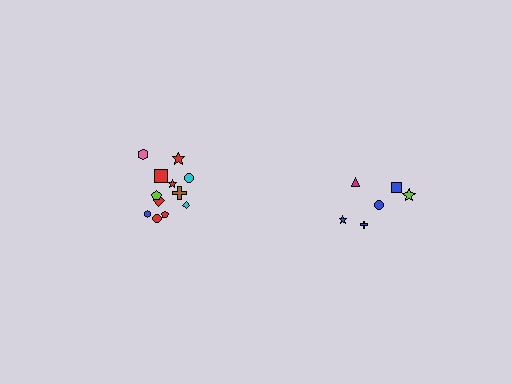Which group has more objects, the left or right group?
The left group.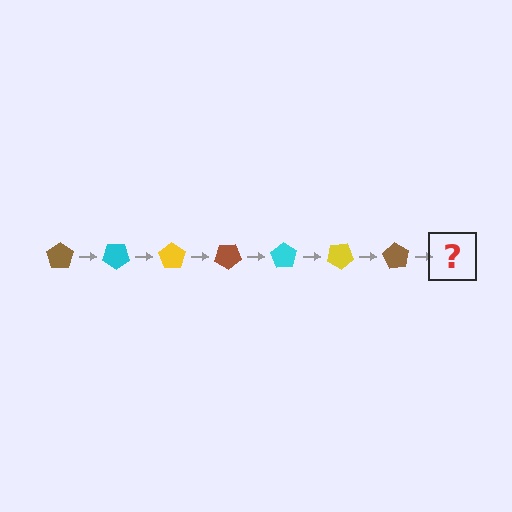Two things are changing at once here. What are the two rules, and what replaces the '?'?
The two rules are that it rotates 35 degrees each step and the color cycles through brown, cyan, and yellow. The '?' should be a cyan pentagon, rotated 245 degrees from the start.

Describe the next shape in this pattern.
It should be a cyan pentagon, rotated 245 degrees from the start.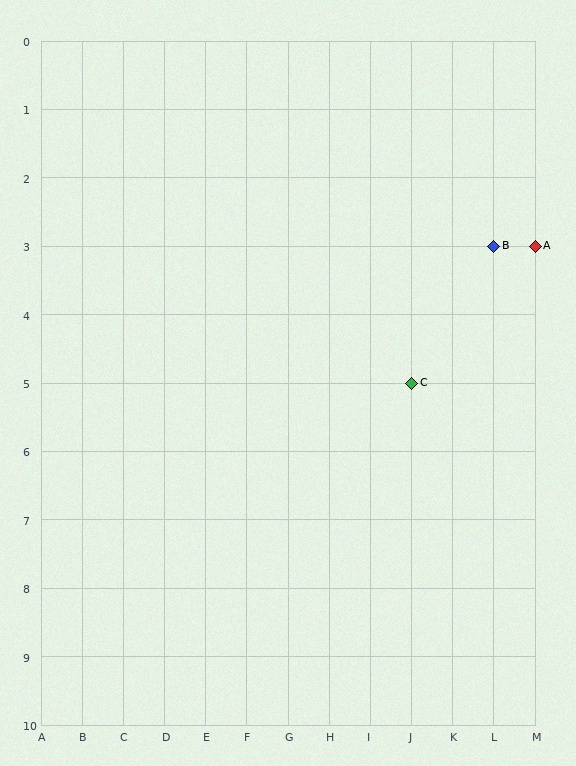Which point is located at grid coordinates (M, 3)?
Point A is at (M, 3).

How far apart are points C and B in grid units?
Points C and B are 2 columns and 2 rows apart (about 2.8 grid units diagonally).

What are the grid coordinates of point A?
Point A is at grid coordinates (M, 3).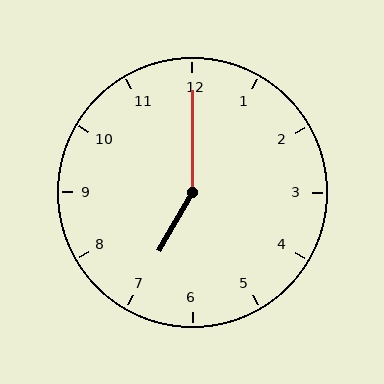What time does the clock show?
7:00.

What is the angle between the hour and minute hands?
Approximately 150 degrees.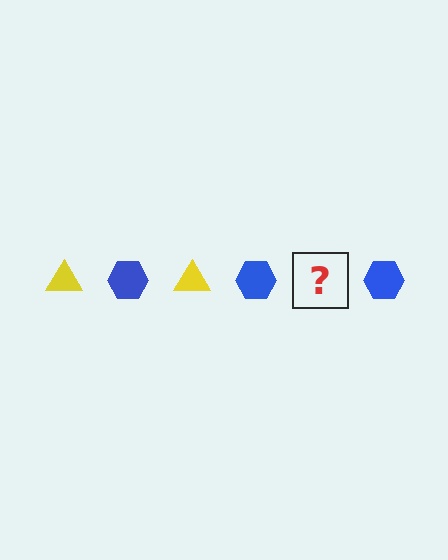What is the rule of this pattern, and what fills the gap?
The rule is that the pattern alternates between yellow triangle and blue hexagon. The gap should be filled with a yellow triangle.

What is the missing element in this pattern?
The missing element is a yellow triangle.